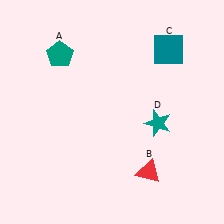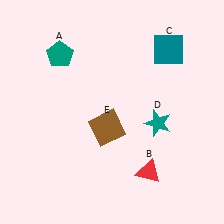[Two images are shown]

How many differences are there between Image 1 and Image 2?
There is 1 difference between the two images.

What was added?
A brown square (E) was added in Image 2.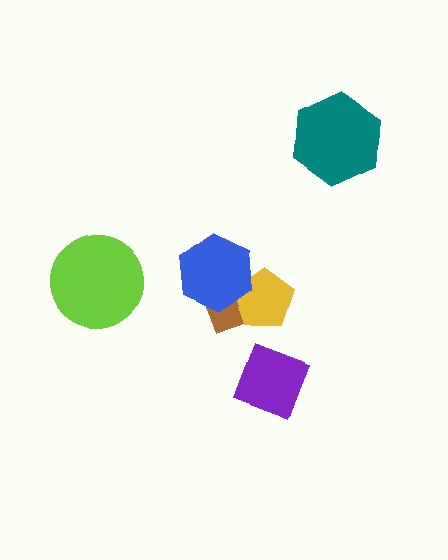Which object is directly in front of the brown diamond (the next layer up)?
The yellow pentagon is directly in front of the brown diamond.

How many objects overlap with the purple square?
0 objects overlap with the purple square.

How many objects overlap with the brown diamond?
2 objects overlap with the brown diamond.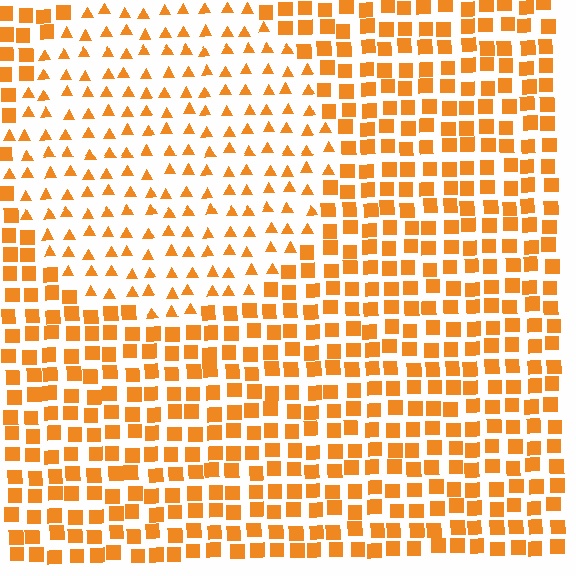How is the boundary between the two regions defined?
The boundary is defined by a change in element shape: triangles inside vs. squares outside. All elements share the same color and spacing.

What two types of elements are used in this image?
The image uses triangles inside the circle region and squares outside it.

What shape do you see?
I see a circle.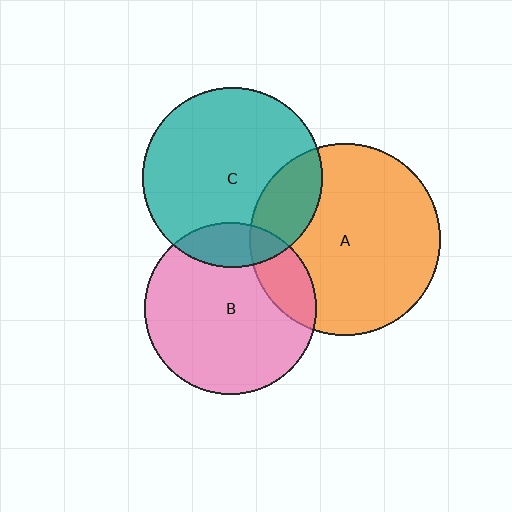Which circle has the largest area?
Circle A (orange).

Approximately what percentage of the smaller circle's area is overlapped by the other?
Approximately 20%.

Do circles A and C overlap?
Yes.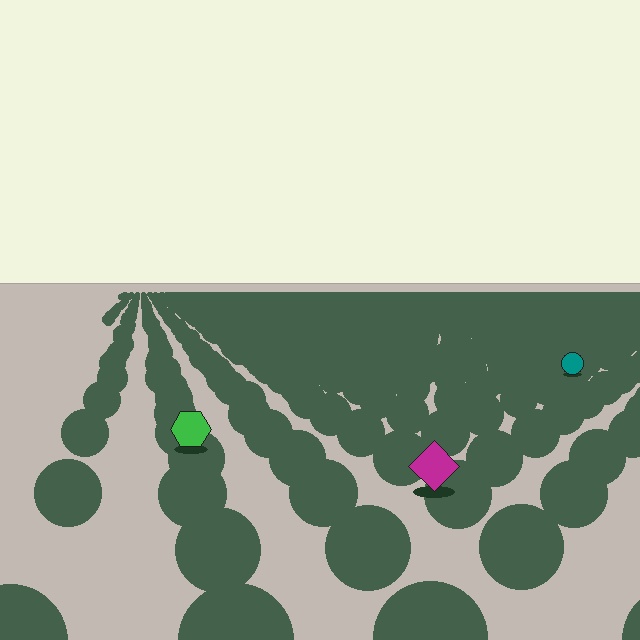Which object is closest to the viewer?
The magenta diamond is closest. The texture marks near it are larger and more spread out.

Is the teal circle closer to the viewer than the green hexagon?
No. The green hexagon is closer — you can tell from the texture gradient: the ground texture is coarser near it.